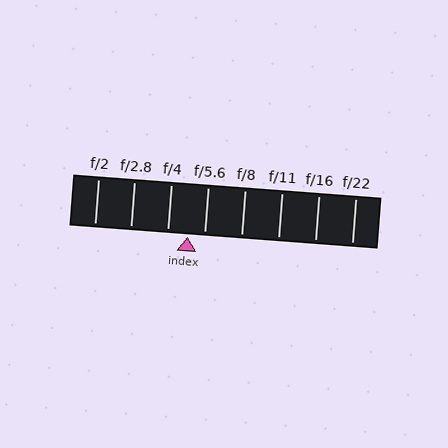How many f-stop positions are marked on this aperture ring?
There are 8 f-stop positions marked.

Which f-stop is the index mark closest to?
The index mark is closest to f/5.6.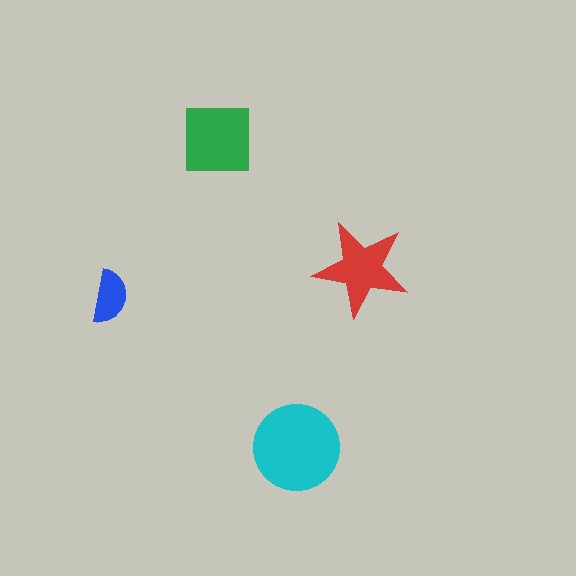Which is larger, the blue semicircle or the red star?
The red star.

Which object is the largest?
The cyan circle.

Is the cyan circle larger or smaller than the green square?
Larger.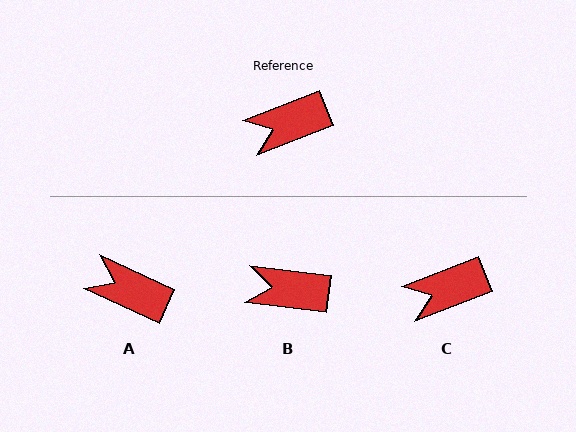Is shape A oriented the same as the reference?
No, it is off by about 46 degrees.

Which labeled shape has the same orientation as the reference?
C.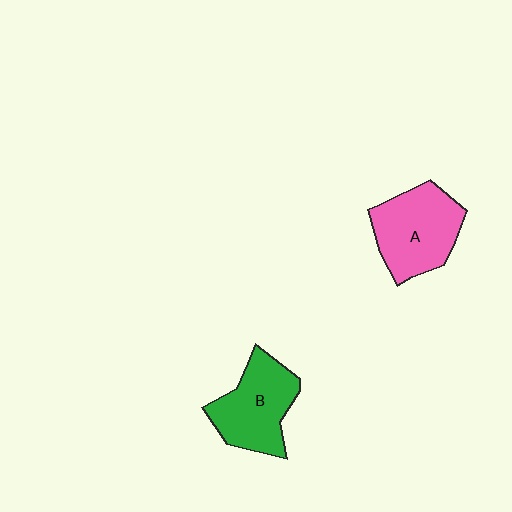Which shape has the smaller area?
Shape B (green).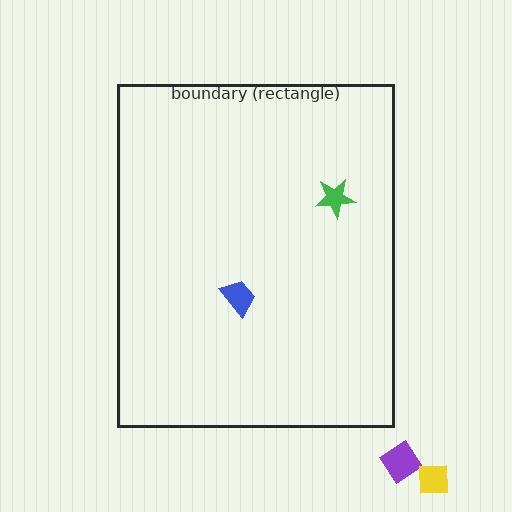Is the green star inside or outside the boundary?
Inside.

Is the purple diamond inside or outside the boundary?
Outside.